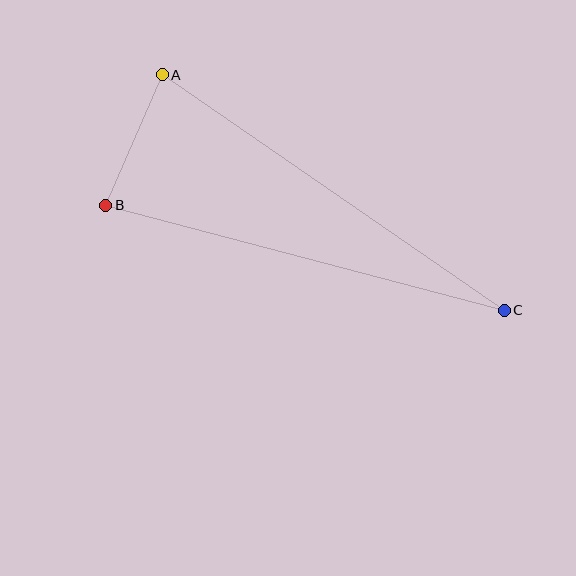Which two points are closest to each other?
Points A and B are closest to each other.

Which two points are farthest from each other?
Points A and C are farthest from each other.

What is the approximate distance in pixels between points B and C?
The distance between B and C is approximately 412 pixels.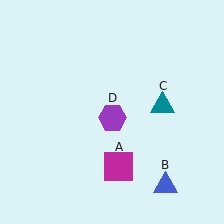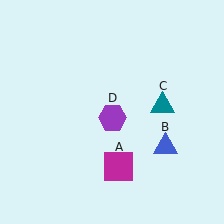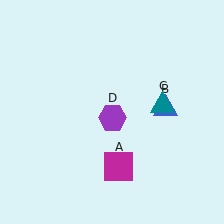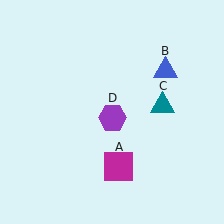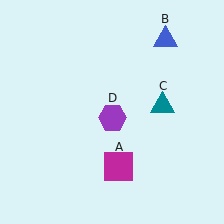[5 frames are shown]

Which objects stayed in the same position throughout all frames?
Magenta square (object A) and teal triangle (object C) and purple hexagon (object D) remained stationary.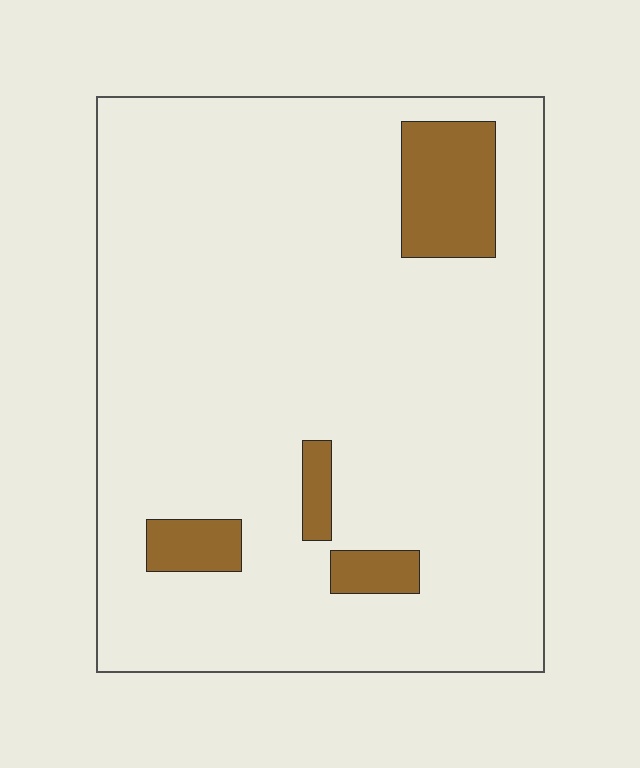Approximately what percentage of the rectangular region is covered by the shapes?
Approximately 10%.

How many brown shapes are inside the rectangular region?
4.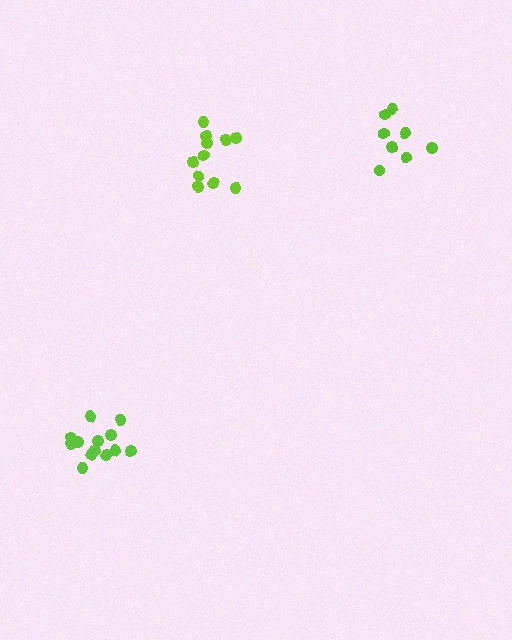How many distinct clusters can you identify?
There are 3 distinct clusters.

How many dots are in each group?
Group 1: 8 dots, Group 2: 13 dots, Group 3: 11 dots (32 total).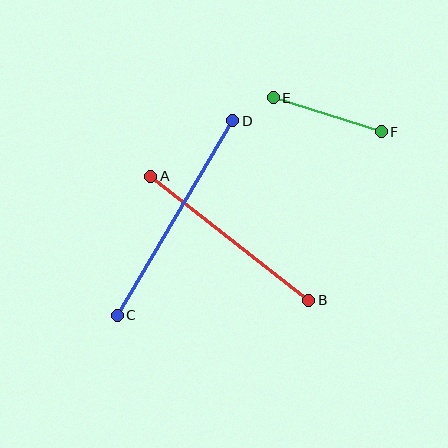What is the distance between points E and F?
The distance is approximately 113 pixels.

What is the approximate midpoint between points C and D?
The midpoint is at approximately (175, 218) pixels.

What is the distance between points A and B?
The distance is approximately 201 pixels.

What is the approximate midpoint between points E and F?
The midpoint is at approximately (327, 115) pixels.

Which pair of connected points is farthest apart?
Points C and D are farthest apart.